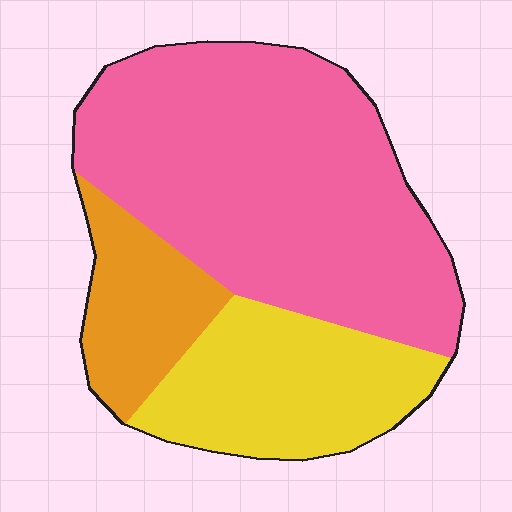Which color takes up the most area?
Pink, at roughly 60%.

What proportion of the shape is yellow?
Yellow covers around 25% of the shape.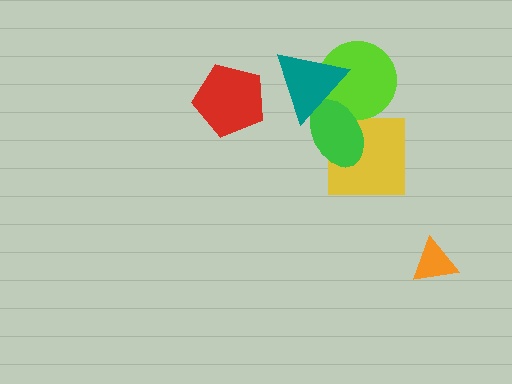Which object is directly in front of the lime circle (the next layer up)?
The green ellipse is directly in front of the lime circle.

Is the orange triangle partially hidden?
No, no other shape covers it.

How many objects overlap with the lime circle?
2 objects overlap with the lime circle.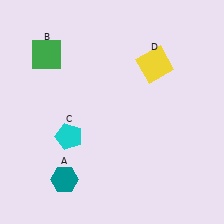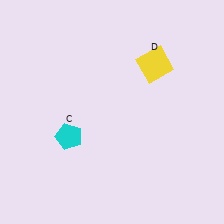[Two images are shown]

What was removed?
The green square (B), the teal hexagon (A) were removed in Image 2.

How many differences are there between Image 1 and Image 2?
There are 2 differences between the two images.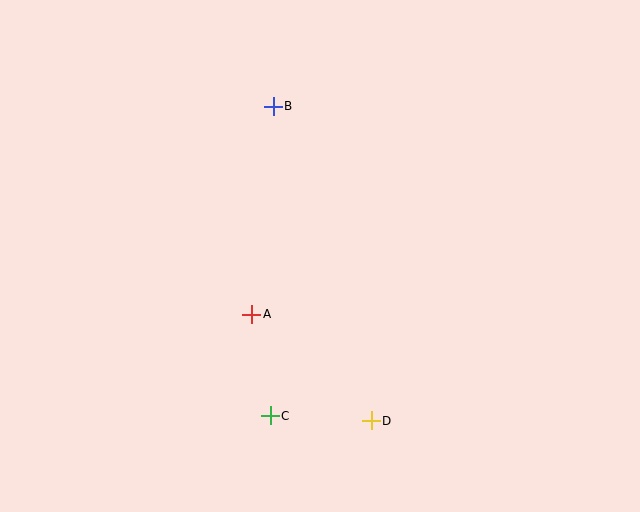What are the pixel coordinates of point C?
Point C is at (270, 416).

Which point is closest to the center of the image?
Point A at (252, 314) is closest to the center.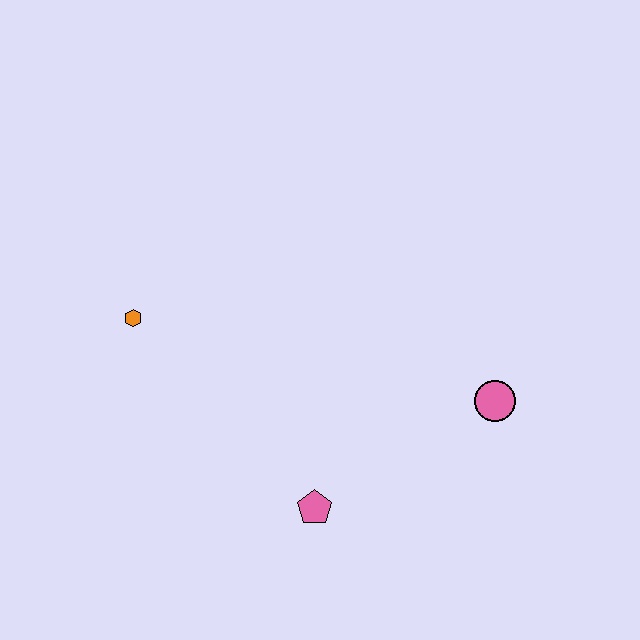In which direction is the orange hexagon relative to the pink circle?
The orange hexagon is to the left of the pink circle.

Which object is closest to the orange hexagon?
The pink pentagon is closest to the orange hexagon.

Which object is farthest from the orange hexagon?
The pink circle is farthest from the orange hexagon.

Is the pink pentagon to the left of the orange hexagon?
No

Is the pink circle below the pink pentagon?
No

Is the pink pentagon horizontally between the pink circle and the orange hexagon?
Yes